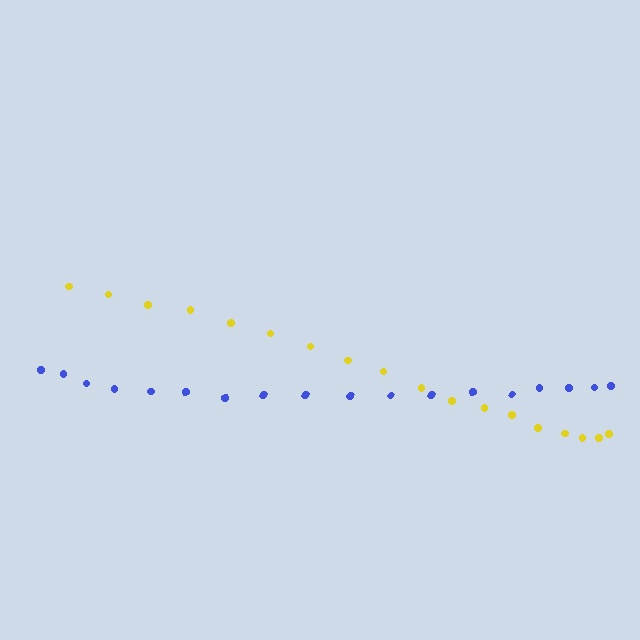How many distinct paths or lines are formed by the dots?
There are 2 distinct paths.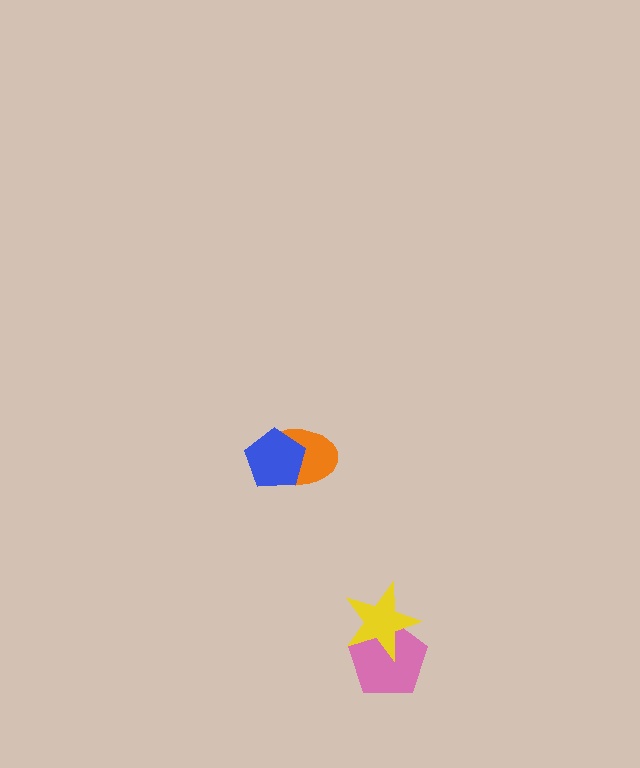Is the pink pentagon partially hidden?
Yes, it is partially covered by another shape.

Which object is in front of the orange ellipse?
The blue pentagon is in front of the orange ellipse.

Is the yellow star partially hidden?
No, no other shape covers it.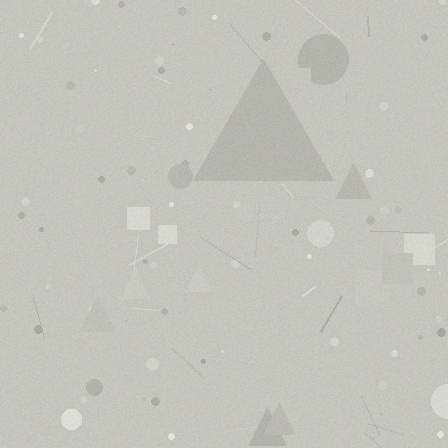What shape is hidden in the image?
A triangle is hidden in the image.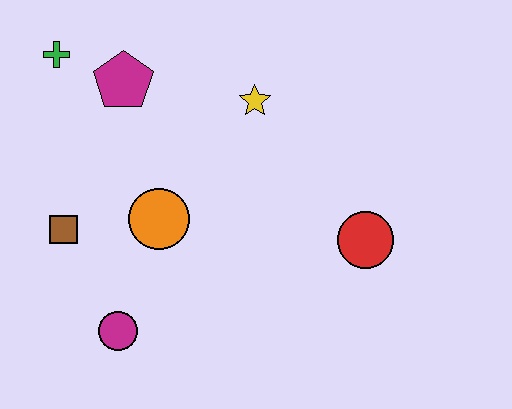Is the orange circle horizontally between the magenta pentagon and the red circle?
Yes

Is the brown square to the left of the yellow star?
Yes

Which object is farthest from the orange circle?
The red circle is farthest from the orange circle.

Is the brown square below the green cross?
Yes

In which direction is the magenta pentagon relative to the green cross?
The magenta pentagon is to the right of the green cross.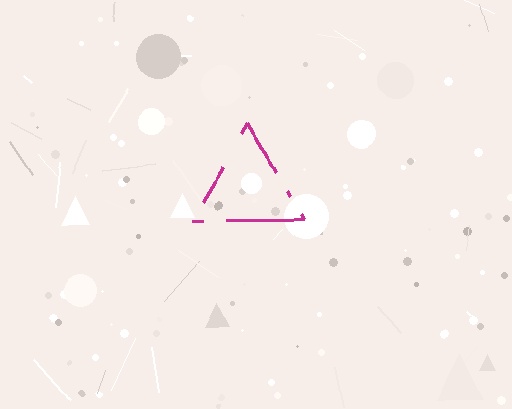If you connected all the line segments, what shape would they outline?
They would outline a triangle.